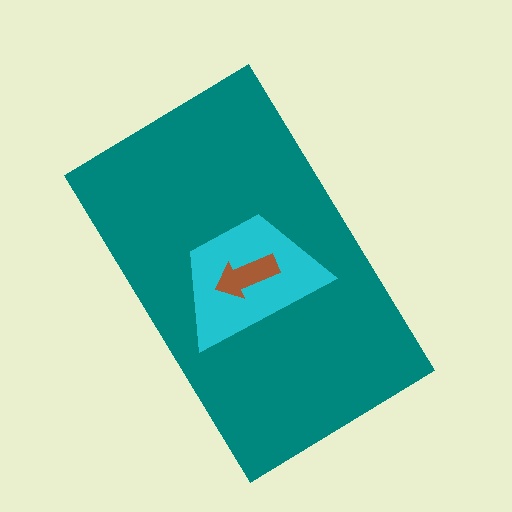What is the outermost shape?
The teal rectangle.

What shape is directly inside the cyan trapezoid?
The brown arrow.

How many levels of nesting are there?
3.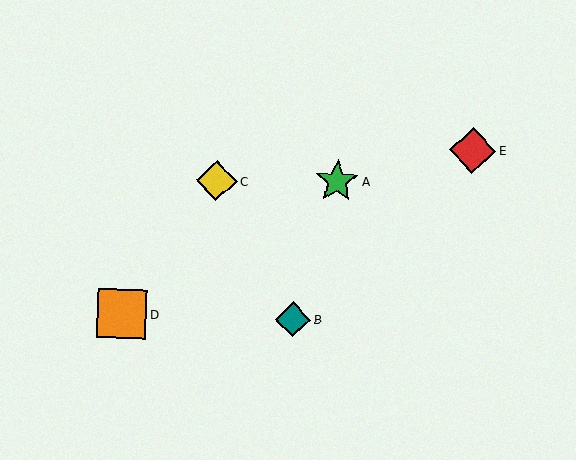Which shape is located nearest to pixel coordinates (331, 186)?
The green star (labeled A) at (337, 181) is nearest to that location.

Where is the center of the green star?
The center of the green star is at (337, 181).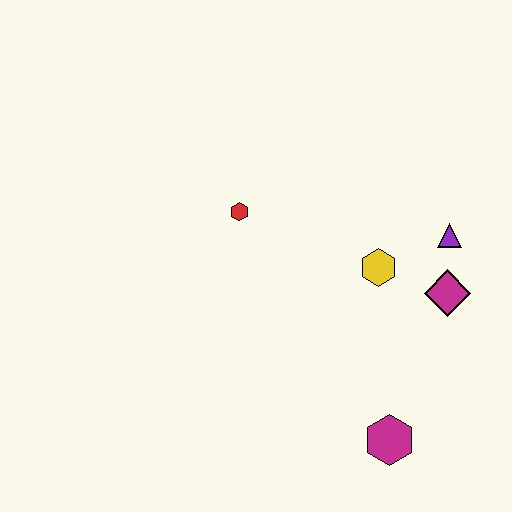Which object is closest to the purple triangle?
The magenta diamond is closest to the purple triangle.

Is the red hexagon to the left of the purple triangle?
Yes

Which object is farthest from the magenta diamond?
The red hexagon is farthest from the magenta diamond.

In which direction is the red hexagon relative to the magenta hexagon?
The red hexagon is above the magenta hexagon.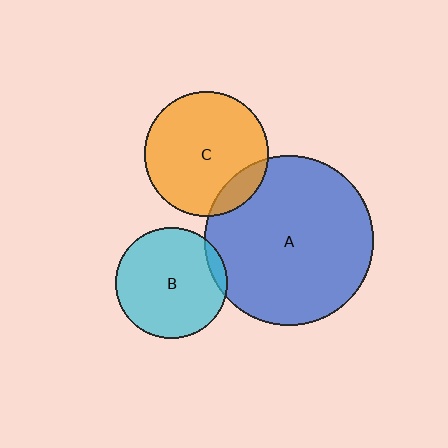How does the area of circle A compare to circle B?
Approximately 2.3 times.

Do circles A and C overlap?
Yes.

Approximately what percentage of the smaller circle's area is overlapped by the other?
Approximately 15%.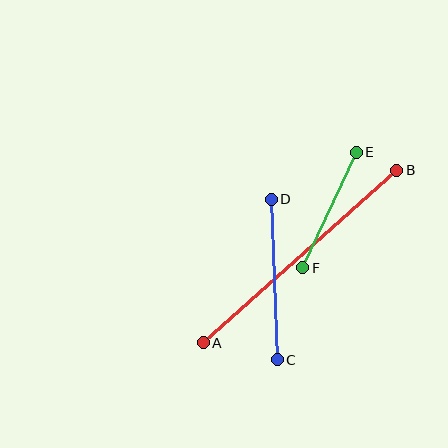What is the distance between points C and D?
The distance is approximately 161 pixels.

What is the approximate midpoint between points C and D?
The midpoint is at approximately (274, 280) pixels.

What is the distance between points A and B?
The distance is approximately 259 pixels.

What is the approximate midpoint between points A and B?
The midpoint is at approximately (300, 257) pixels.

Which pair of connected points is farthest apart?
Points A and B are farthest apart.